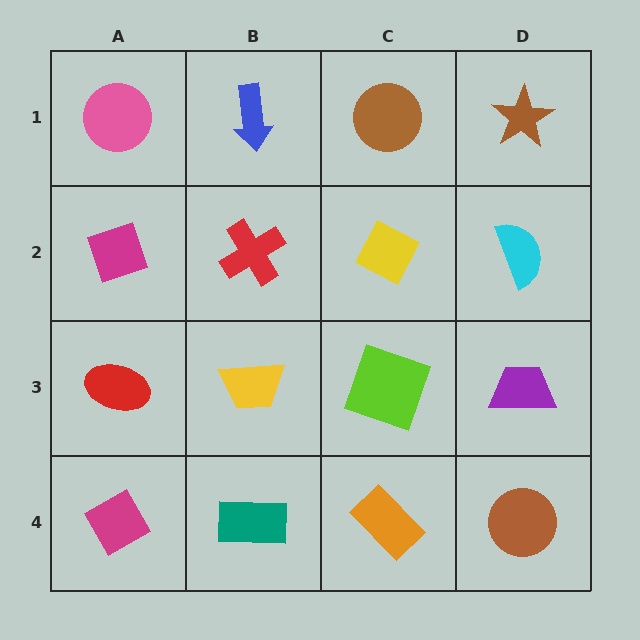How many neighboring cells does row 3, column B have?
4.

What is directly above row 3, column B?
A red cross.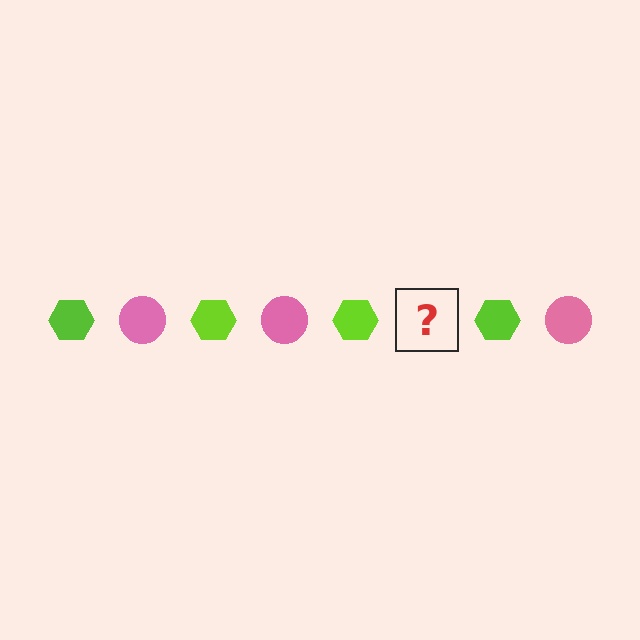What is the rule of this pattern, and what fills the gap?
The rule is that the pattern alternates between lime hexagon and pink circle. The gap should be filled with a pink circle.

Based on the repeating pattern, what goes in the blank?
The blank should be a pink circle.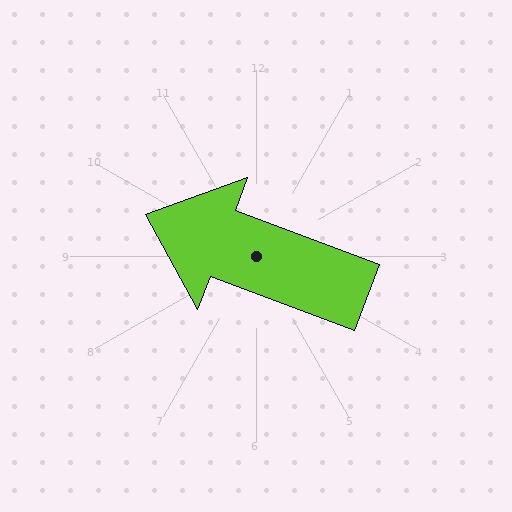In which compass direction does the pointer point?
West.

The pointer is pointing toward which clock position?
Roughly 10 o'clock.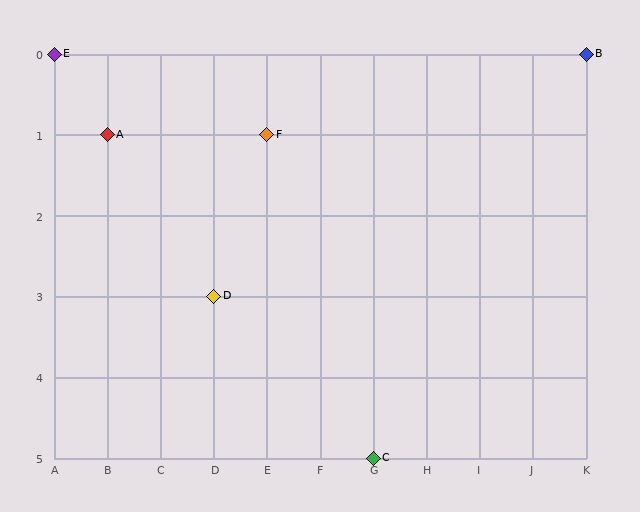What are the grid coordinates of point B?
Point B is at grid coordinates (K, 0).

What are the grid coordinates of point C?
Point C is at grid coordinates (G, 5).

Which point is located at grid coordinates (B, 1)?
Point A is at (B, 1).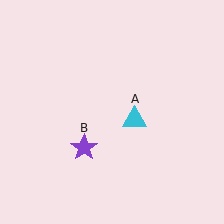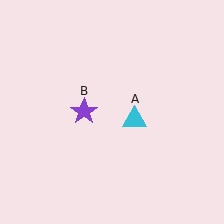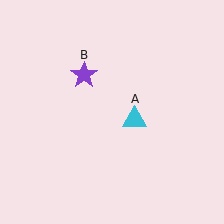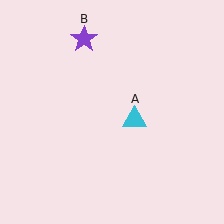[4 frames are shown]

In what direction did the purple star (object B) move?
The purple star (object B) moved up.